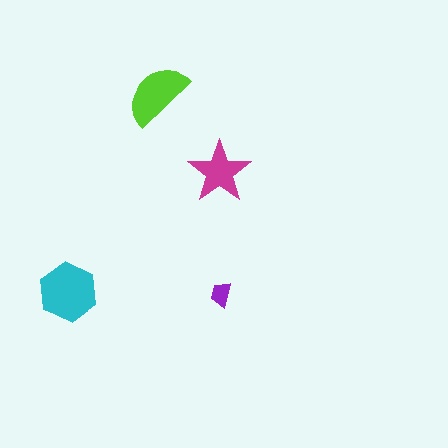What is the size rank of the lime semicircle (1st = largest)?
2nd.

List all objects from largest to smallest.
The cyan hexagon, the lime semicircle, the magenta star, the purple trapezoid.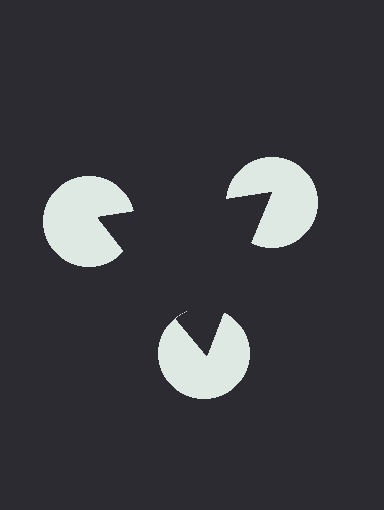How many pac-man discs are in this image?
There are 3 — one at each vertex of the illusory triangle.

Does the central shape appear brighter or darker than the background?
It typically appears slightly darker than the background, even though no actual brightness change is drawn.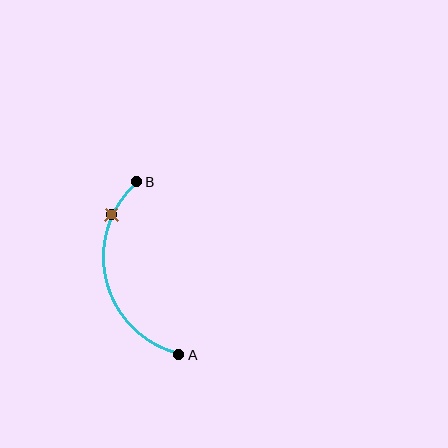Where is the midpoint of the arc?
The arc midpoint is the point on the curve farthest from the straight line joining A and B. It sits to the left of that line.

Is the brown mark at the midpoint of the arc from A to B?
No. The brown mark lies on the arc but is closer to endpoint B. The arc midpoint would be at the point on the curve equidistant along the arc from both A and B.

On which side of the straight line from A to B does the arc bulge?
The arc bulges to the left of the straight line connecting A and B.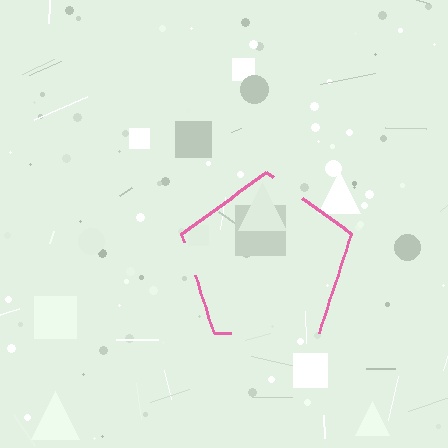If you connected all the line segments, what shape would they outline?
They would outline a pentagon.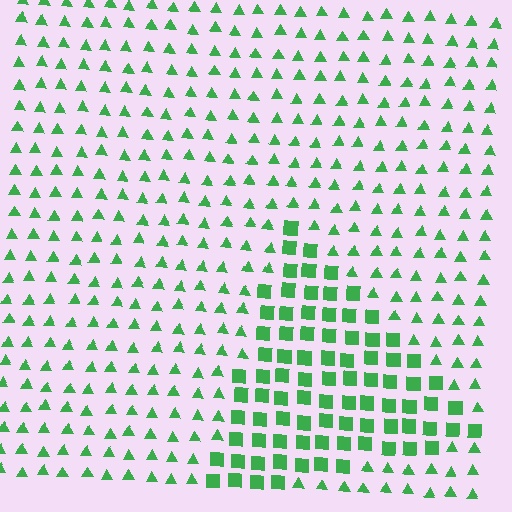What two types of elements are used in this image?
The image uses squares inside the triangle region and triangles outside it.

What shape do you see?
I see a triangle.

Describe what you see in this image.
The image is filled with small green elements arranged in a uniform grid. A triangle-shaped region contains squares, while the surrounding area contains triangles. The boundary is defined purely by the change in element shape.